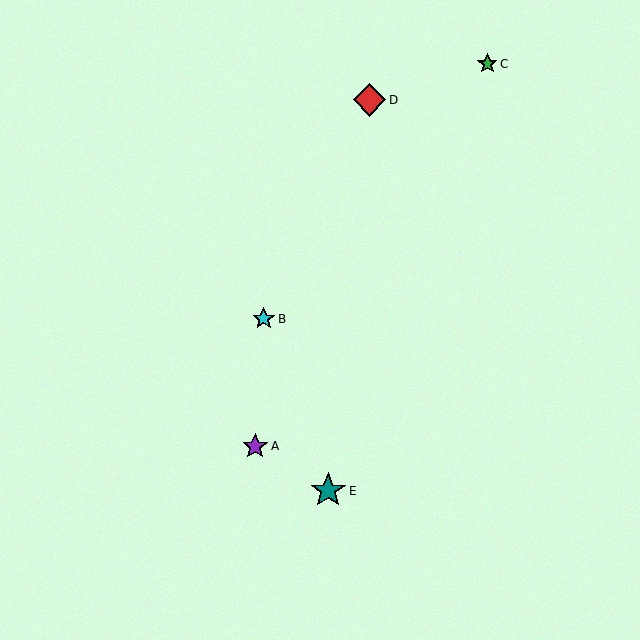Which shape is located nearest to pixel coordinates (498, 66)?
The green star (labeled C) at (487, 64) is nearest to that location.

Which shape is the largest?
The teal star (labeled E) is the largest.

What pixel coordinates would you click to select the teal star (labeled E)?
Click at (328, 491) to select the teal star E.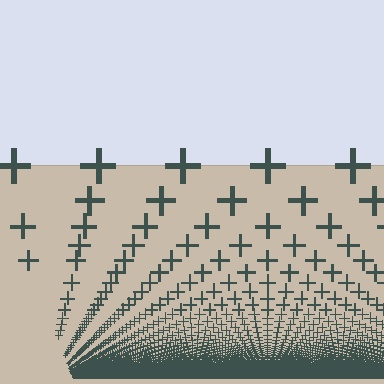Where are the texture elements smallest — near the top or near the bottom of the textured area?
Near the bottom.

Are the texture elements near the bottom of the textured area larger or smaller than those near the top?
Smaller. The gradient is inverted — elements near the bottom are smaller and denser.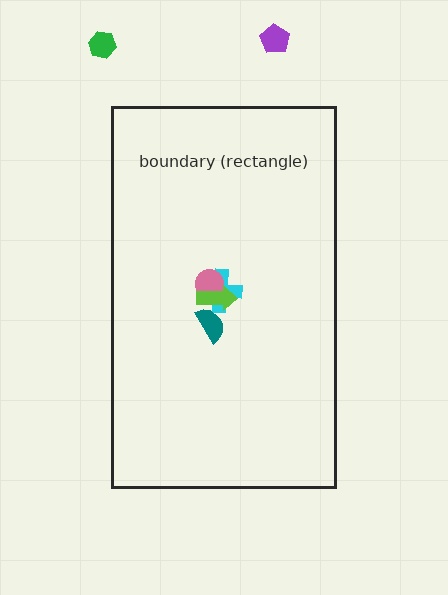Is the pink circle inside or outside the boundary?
Inside.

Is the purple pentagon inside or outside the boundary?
Outside.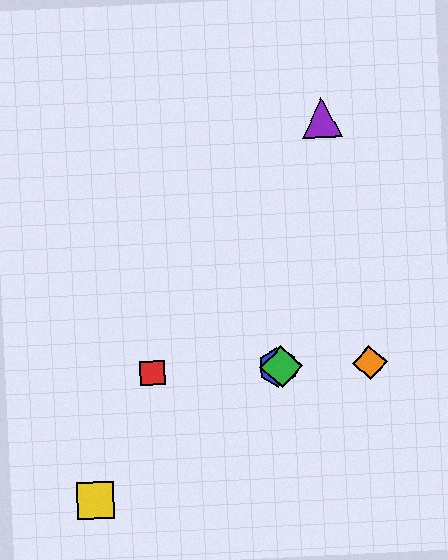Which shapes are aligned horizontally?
The red square, the blue hexagon, the green diamond, the orange diamond are aligned horizontally.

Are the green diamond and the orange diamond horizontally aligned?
Yes, both are at y≈367.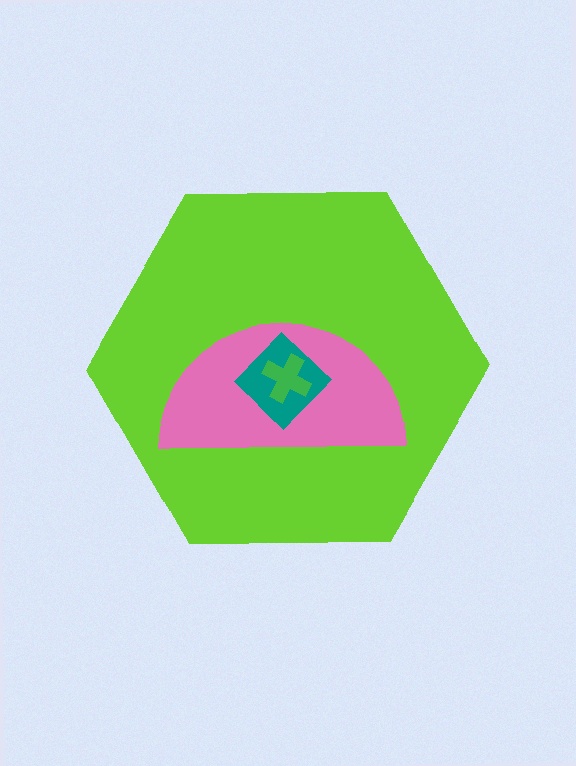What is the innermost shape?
The green cross.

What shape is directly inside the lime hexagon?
The pink semicircle.